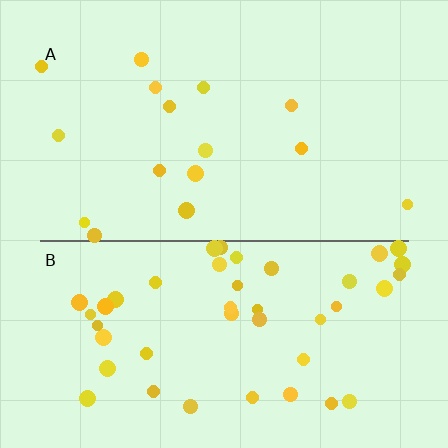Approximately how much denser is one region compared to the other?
Approximately 2.8× — region B over region A.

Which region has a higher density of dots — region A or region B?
B (the bottom).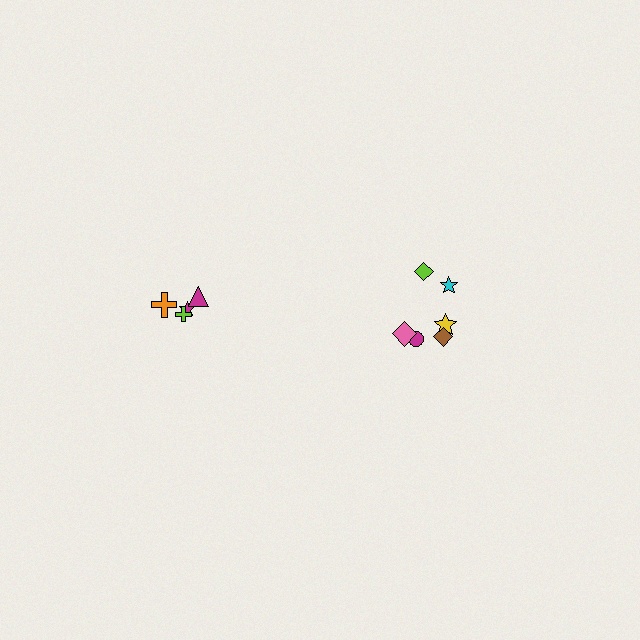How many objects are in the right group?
There are 6 objects.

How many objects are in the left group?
There are 4 objects.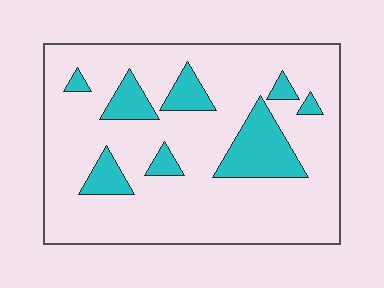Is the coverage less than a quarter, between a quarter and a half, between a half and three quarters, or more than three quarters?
Less than a quarter.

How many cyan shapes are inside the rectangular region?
8.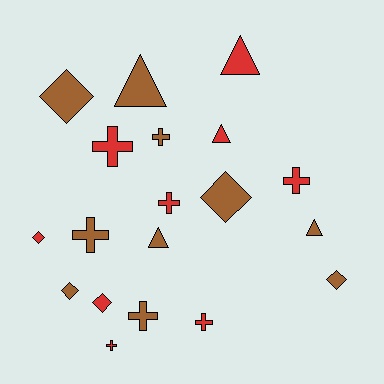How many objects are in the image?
There are 19 objects.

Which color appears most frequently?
Brown, with 10 objects.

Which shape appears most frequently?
Cross, with 8 objects.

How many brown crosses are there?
There are 3 brown crosses.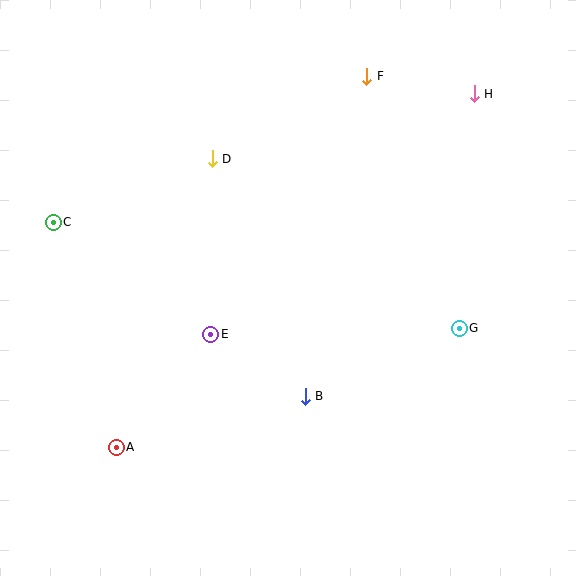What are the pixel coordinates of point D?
Point D is at (212, 159).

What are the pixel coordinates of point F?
Point F is at (367, 76).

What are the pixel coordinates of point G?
Point G is at (459, 328).